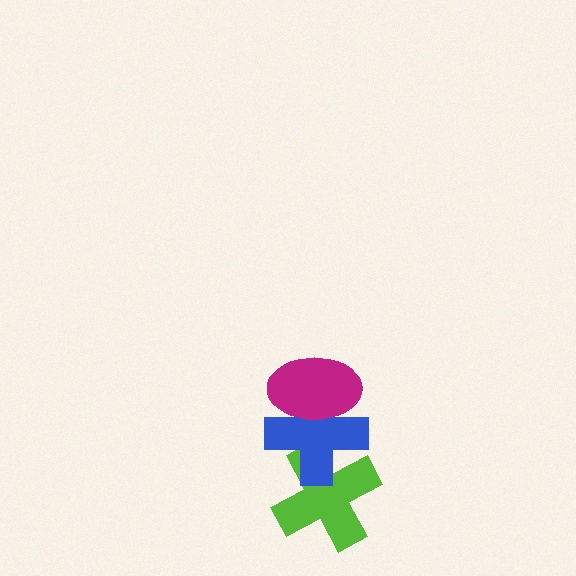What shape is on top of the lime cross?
The blue cross is on top of the lime cross.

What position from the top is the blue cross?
The blue cross is 2nd from the top.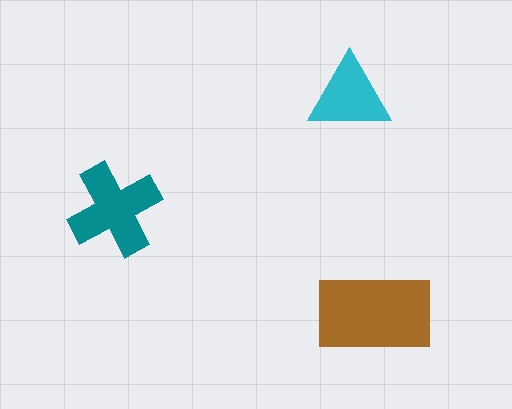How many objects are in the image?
There are 3 objects in the image.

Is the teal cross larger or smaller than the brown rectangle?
Smaller.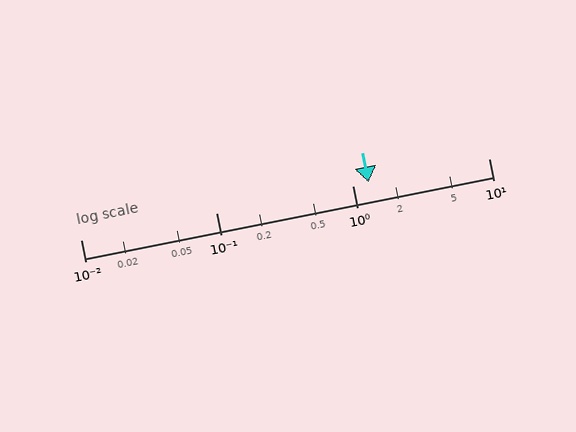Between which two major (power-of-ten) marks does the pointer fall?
The pointer is between 1 and 10.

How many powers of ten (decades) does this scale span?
The scale spans 3 decades, from 0.01 to 10.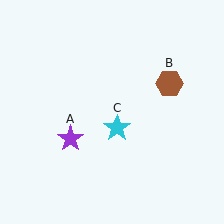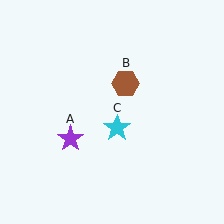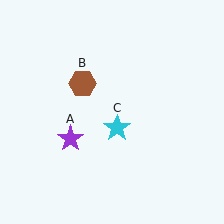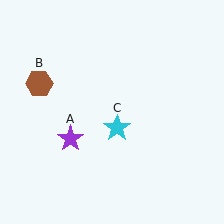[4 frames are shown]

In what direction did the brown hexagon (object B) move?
The brown hexagon (object B) moved left.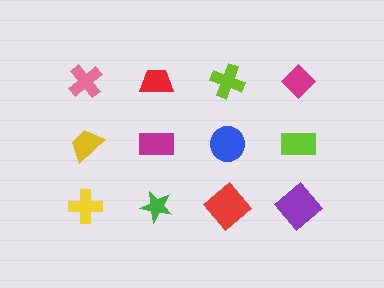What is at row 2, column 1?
A yellow trapezoid.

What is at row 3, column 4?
A purple diamond.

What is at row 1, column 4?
A magenta diamond.